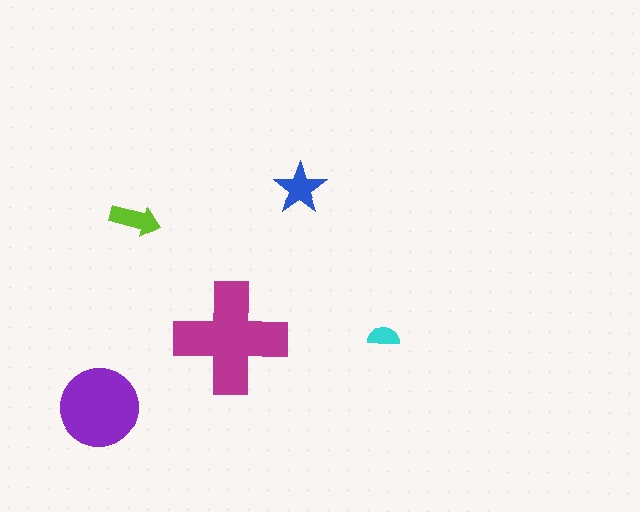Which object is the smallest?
The cyan semicircle.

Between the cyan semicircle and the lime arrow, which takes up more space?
The lime arrow.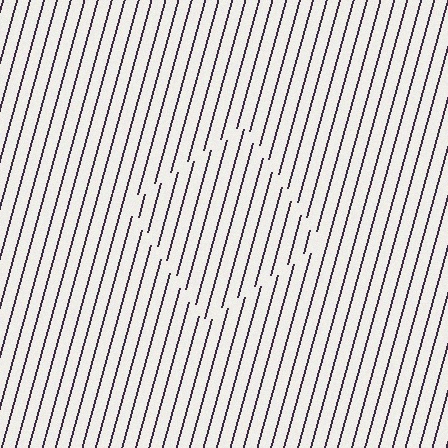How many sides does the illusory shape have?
4 sides — the line-ends trace a square.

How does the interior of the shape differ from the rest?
The interior of the shape contains the same grating, shifted by half a period — the contour is defined by the phase discontinuity where line-ends from the inner and outer gratings abut.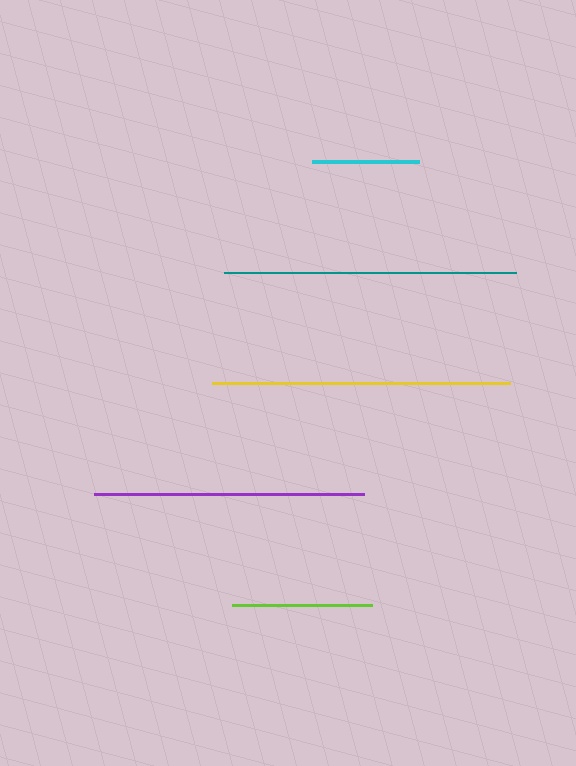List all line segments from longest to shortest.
From longest to shortest: yellow, teal, purple, lime, cyan.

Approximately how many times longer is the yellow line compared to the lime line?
The yellow line is approximately 2.1 times the length of the lime line.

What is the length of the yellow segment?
The yellow segment is approximately 298 pixels long.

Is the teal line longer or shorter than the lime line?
The teal line is longer than the lime line.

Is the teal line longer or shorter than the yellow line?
The yellow line is longer than the teal line.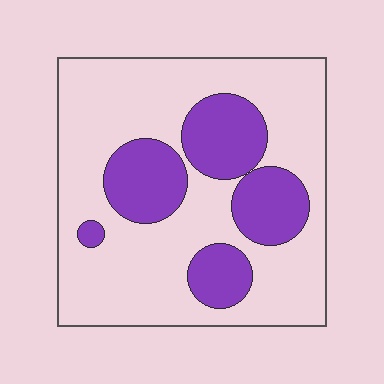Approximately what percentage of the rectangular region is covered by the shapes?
Approximately 30%.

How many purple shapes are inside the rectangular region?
5.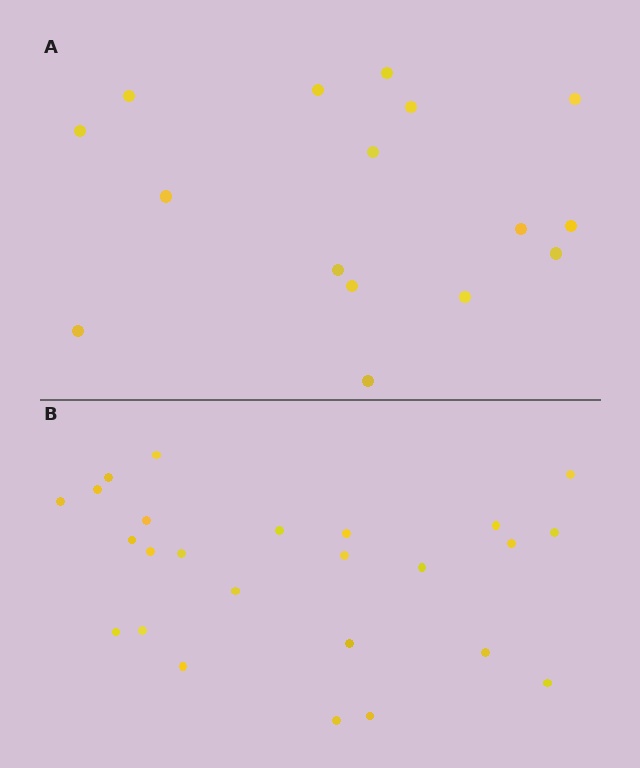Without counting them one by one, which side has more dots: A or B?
Region B (the bottom region) has more dots.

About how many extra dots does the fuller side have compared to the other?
Region B has roughly 8 or so more dots than region A.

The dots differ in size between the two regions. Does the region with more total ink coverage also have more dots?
No. Region A has more total ink coverage because its dots are larger, but region B actually contains more individual dots. Total area can be misleading — the number of items is what matters here.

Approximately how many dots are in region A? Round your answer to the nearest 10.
About 20 dots. (The exact count is 16, which rounds to 20.)